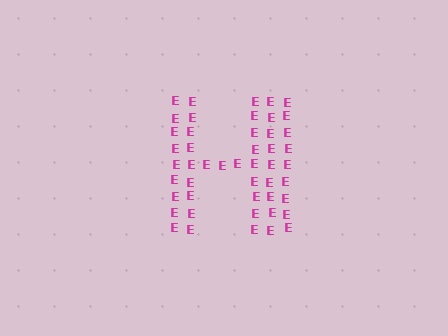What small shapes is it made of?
It is made of small letter E's.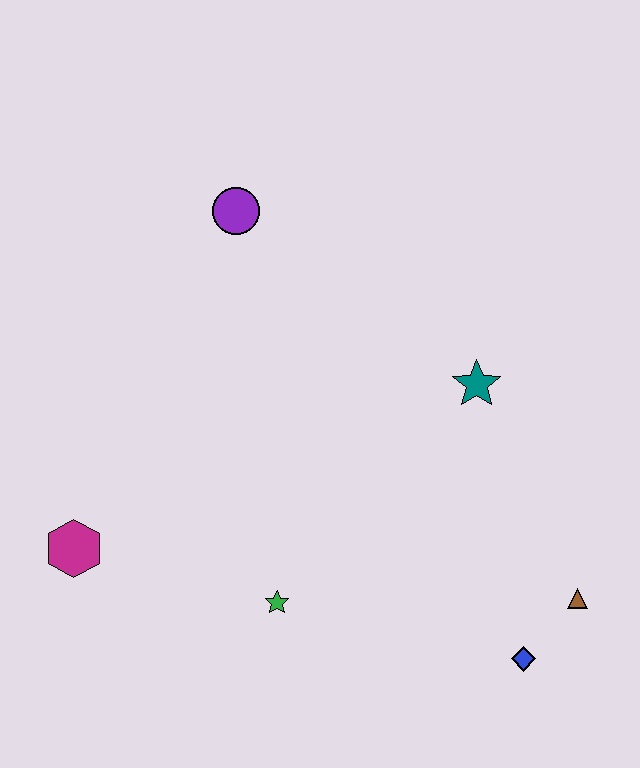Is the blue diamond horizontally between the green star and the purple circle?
No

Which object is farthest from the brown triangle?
The purple circle is farthest from the brown triangle.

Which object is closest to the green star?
The magenta hexagon is closest to the green star.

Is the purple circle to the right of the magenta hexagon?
Yes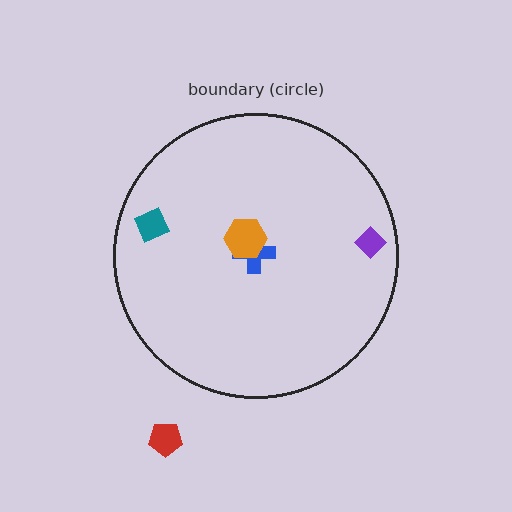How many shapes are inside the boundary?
4 inside, 1 outside.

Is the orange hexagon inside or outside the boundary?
Inside.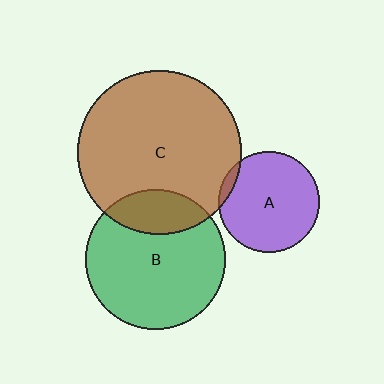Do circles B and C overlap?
Yes.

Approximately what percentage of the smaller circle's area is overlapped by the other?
Approximately 20%.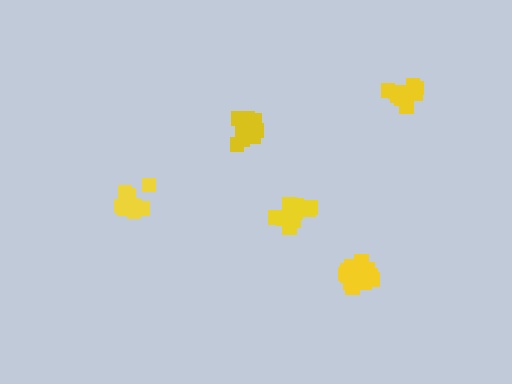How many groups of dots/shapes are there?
There are 5 groups.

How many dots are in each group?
Group 1: 15 dots, Group 2: 13 dots, Group 3: 9 dots, Group 4: 11 dots, Group 5: 13 dots (61 total).